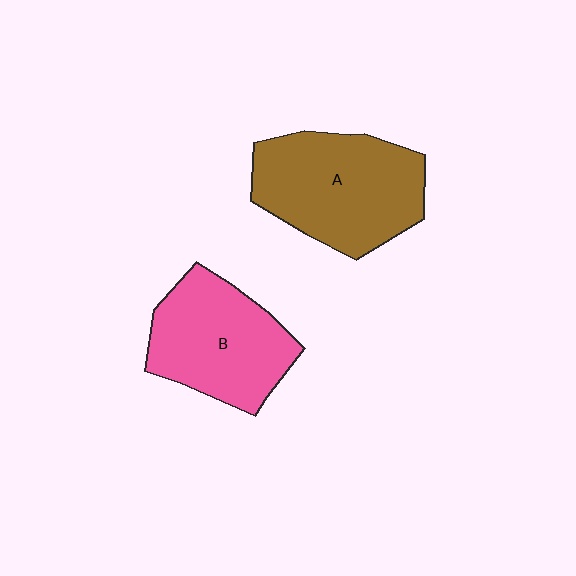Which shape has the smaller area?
Shape B (pink).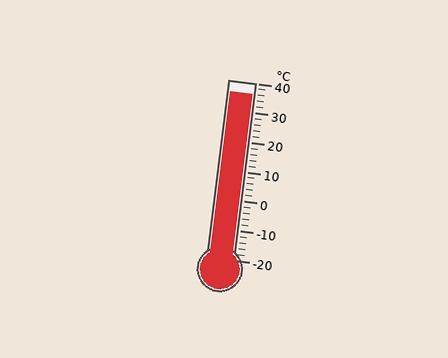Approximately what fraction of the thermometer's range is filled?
The thermometer is filled to approximately 95% of its range.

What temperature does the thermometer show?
The thermometer shows approximately 36°C.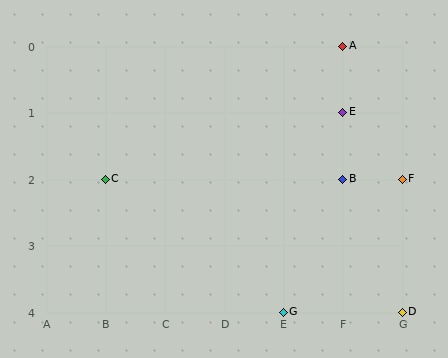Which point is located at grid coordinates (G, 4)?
Point D is at (G, 4).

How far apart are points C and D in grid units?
Points C and D are 5 columns and 2 rows apart (about 5.4 grid units diagonally).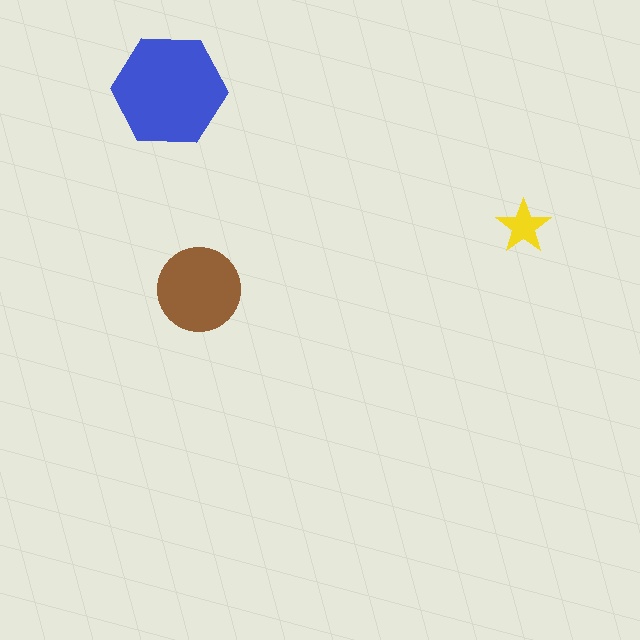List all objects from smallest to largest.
The yellow star, the brown circle, the blue hexagon.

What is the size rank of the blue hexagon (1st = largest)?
1st.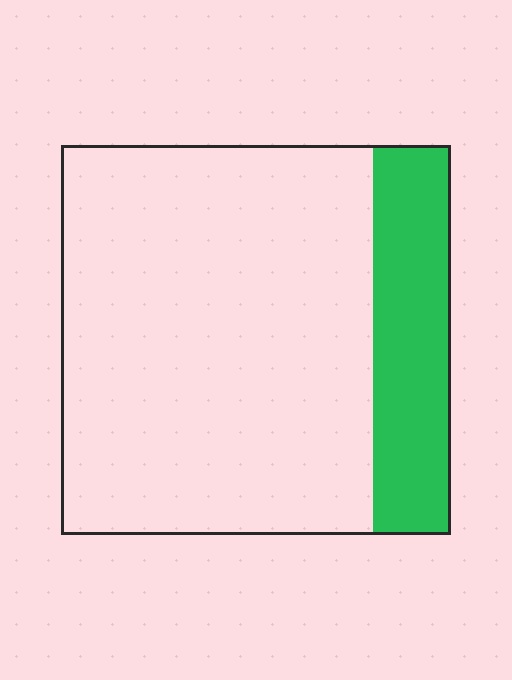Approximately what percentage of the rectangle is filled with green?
Approximately 20%.